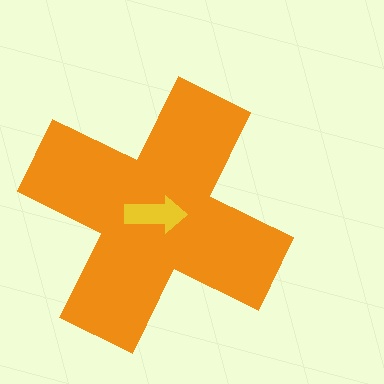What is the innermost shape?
The yellow arrow.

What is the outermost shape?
The orange cross.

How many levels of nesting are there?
2.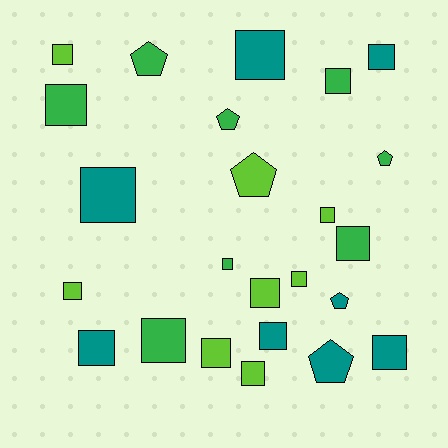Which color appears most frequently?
Lime, with 8 objects.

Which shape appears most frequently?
Square, with 18 objects.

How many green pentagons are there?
There are 3 green pentagons.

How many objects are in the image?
There are 24 objects.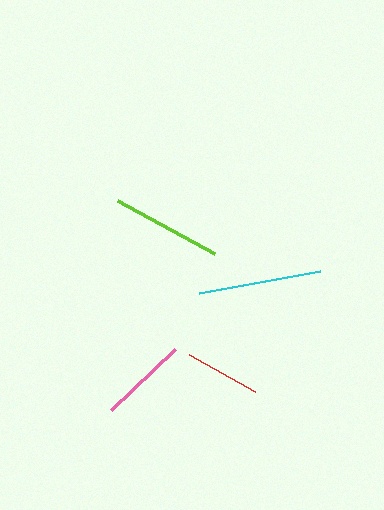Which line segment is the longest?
The cyan line is the longest at approximately 124 pixels.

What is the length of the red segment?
The red segment is approximately 76 pixels long.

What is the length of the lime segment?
The lime segment is approximately 111 pixels long.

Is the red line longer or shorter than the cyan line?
The cyan line is longer than the red line.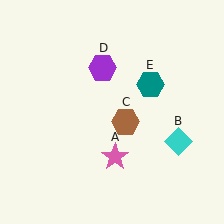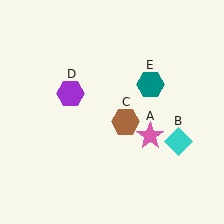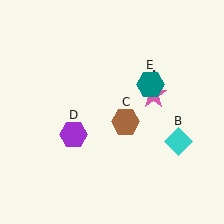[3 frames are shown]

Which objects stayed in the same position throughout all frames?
Cyan diamond (object B) and brown hexagon (object C) and teal hexagon (object E) remained stationary.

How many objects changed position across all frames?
2 objects changed position: pink star (object A), purple hexagon (object D).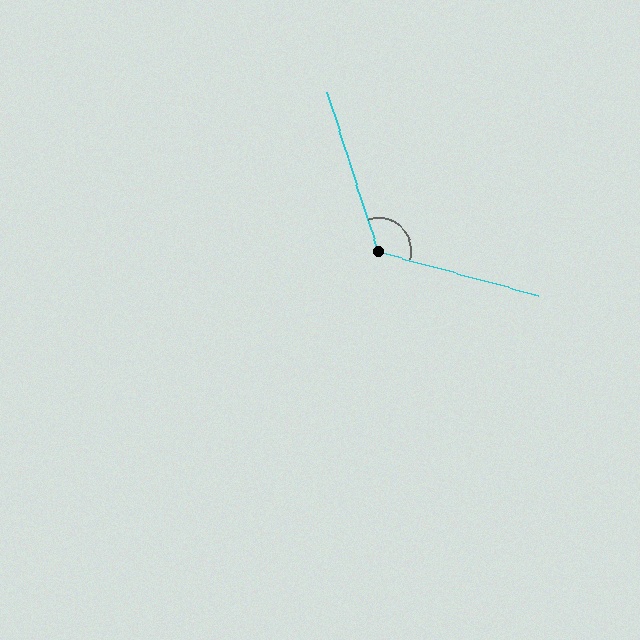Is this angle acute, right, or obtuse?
It is obtuse.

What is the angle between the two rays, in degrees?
Approximately 123 degrees.